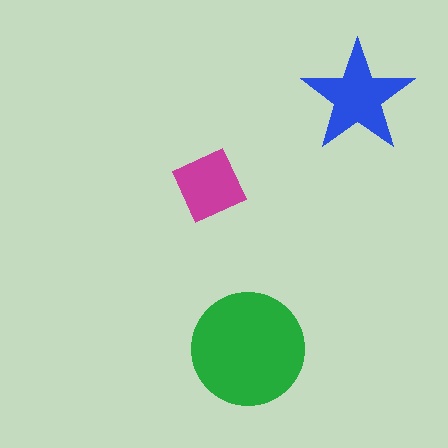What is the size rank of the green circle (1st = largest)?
1st.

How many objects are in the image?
There are 3 objects in the image.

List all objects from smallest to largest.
The magenta diamond, the blue star, the green circle.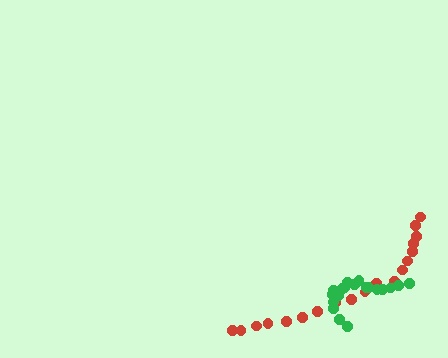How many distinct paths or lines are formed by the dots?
There are 2 distinct paths.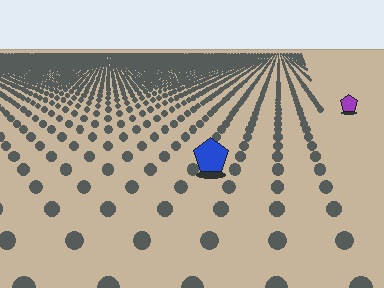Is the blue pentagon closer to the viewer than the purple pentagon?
Yes. The blue pentagon is closer — you can tell from the texture gradient: the ground texture is coarser near it.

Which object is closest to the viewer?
The blue pentagon is closest. The texture marks near it are larger and more spread out.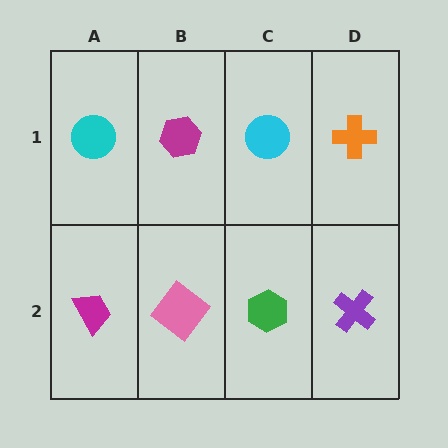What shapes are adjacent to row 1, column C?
A green hexagon (row 2, column C), a magenta hexagon (row 1, column B), an orange cross (row 1, column D).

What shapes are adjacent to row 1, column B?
A pink diamond (row 2, column B), a cyan circle (row 1, column A), a cyan circle (row 1, column C).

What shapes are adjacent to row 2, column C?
A cyan circle (row 1, column C), a pink diamond (row 2, column B), a purple cross (row 2, column D).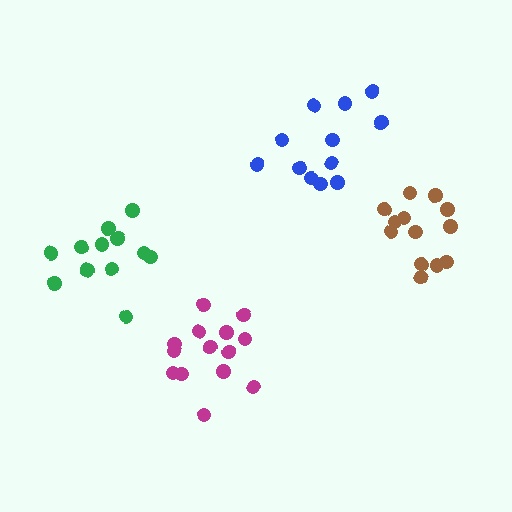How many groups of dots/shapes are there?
There are 4 groups.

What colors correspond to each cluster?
The clusters are colored: blue, green, brown, magenta.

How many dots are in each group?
Group 1: 12 dots, Group 2: 12 dots, Group 3: 13 dots, Group 4: 14 dots (51 total).